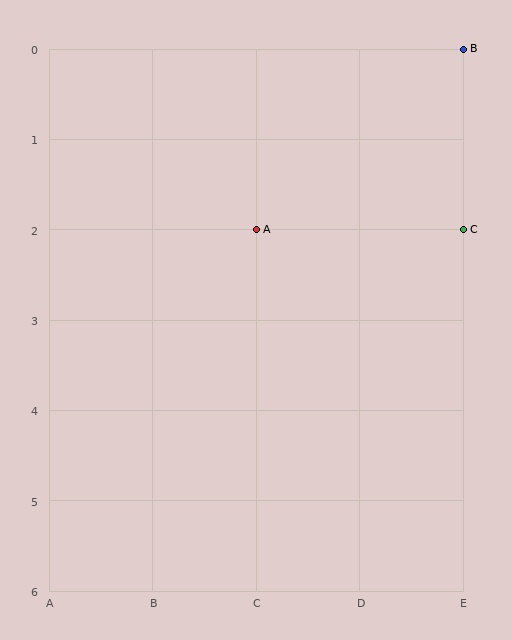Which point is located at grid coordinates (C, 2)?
Point A is at (C, 2).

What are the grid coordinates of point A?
Point A is at grid coordinates (C, 2).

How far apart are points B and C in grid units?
Points B and C are 2 rows apart.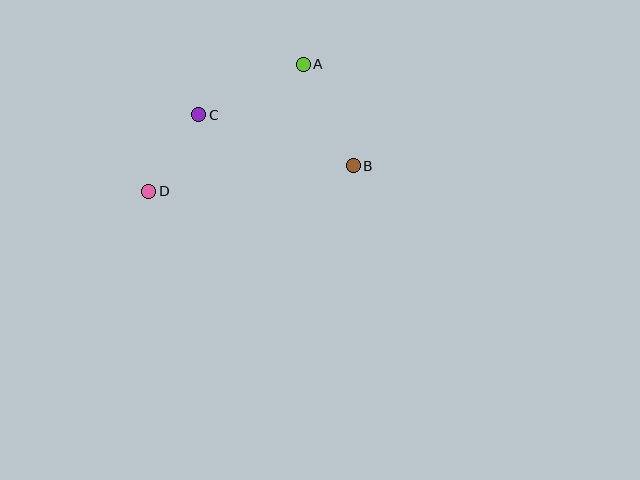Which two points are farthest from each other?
Points B and D are farthest from each other.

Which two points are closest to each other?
Points C and D are closest to each other.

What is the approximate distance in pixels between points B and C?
The distance between B and C is approximately 163 pixels.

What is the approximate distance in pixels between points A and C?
The distance between A and C is approximately 116 pixels.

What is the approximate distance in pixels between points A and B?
The distance between A and B is approximately 113 pixels.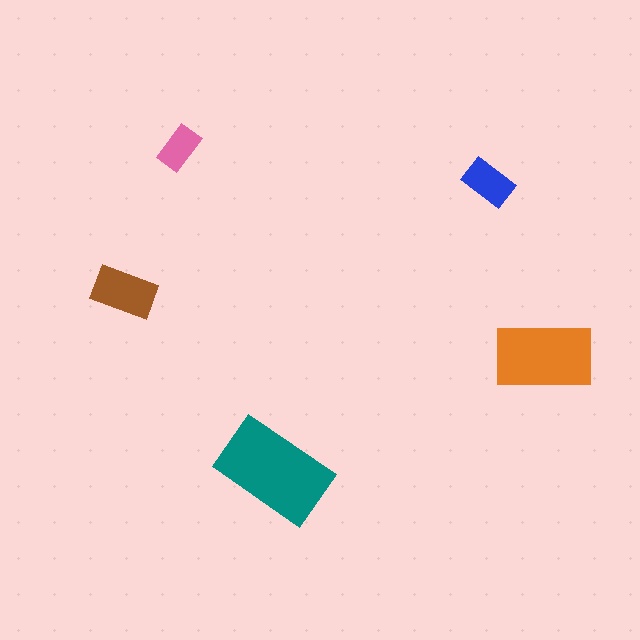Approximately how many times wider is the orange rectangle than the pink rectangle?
About 2 times wider.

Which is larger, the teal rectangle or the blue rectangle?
The teal one.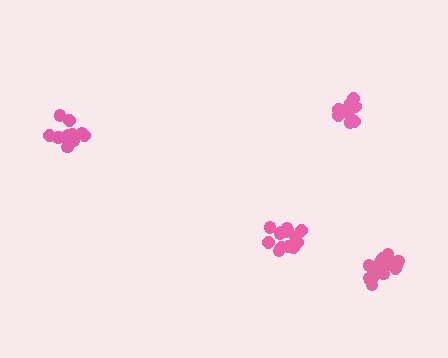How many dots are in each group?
Group 1: 13 dots, Group 2: 15 dots, Group 3: 16 dots, Group 4: 12 dots (56 total).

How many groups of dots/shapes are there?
There are 4 groups.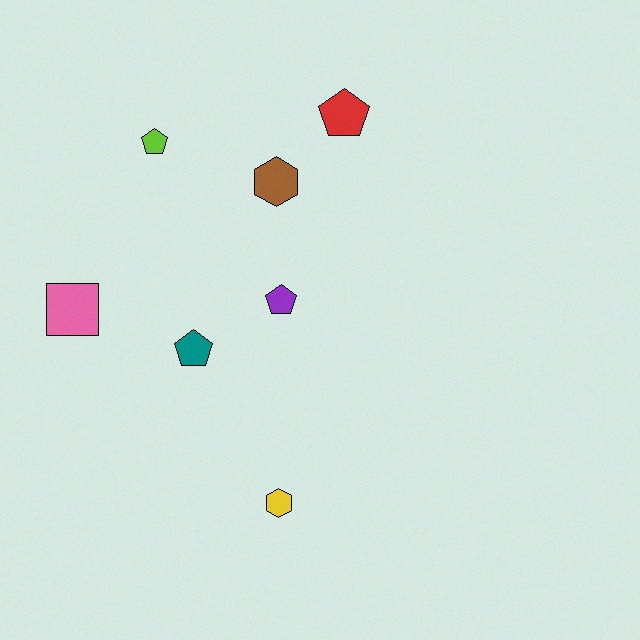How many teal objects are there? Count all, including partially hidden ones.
There is 1 teal object.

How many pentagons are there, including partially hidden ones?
There are 4 pentagons.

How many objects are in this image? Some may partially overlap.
There are 7 objects.